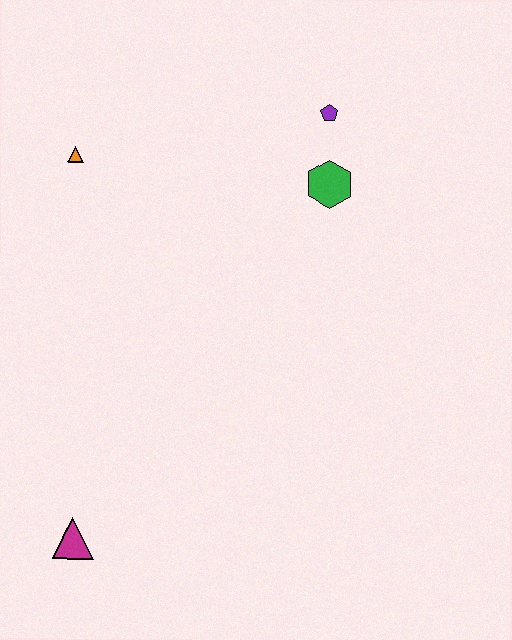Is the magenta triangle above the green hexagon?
No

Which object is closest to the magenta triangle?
The orange triangle is closest to the magenta triangle.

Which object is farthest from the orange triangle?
The magenta triangle is farthest from the orange triangle.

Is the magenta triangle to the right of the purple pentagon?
No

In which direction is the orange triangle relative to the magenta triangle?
The orange triangle is above the magenta triangle.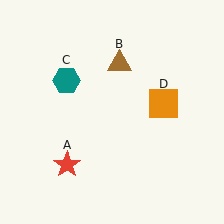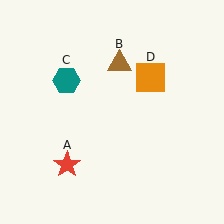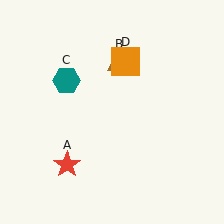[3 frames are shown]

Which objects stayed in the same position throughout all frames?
Red star (object A) and brown triangle (object B) and teal hexagon (object C) remained stationary.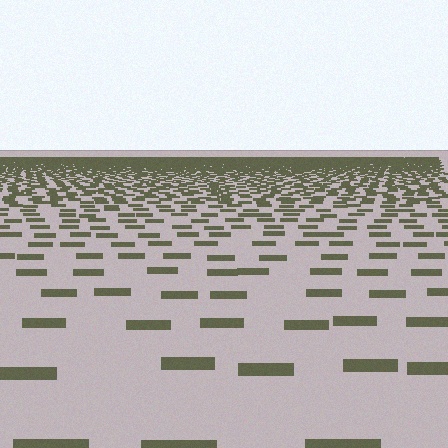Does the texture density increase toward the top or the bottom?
Density increases toward the top.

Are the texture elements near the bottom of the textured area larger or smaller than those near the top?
Larger. Near the bottom, elements are closer to the viewer and appear at a bigger on-screen size.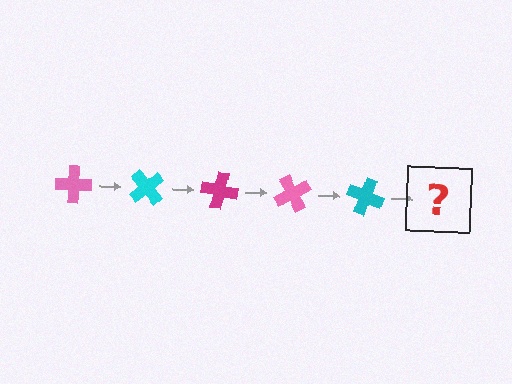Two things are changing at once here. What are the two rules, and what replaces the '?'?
The two rules are that it rotates 50 degrees each step and the color cycles through pink, cyan, and magenta. The '?' should be a magenta cross, rotated 250 degrees from the start.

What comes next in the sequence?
The next element should be a magenta cross, rotated 250 degrees from the start.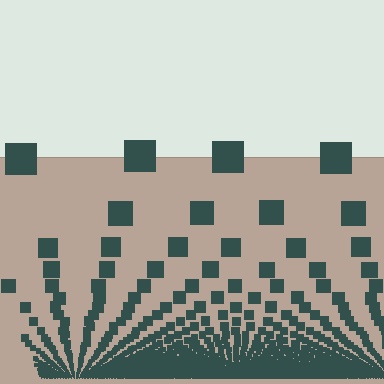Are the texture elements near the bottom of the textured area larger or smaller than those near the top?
Smaller. The gradient is inverted — elements near the bottom are smaller and denser.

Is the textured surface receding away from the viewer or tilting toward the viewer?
The surface appears to tilt toward the viewer. Texture elements get larger and sparser toward the top.